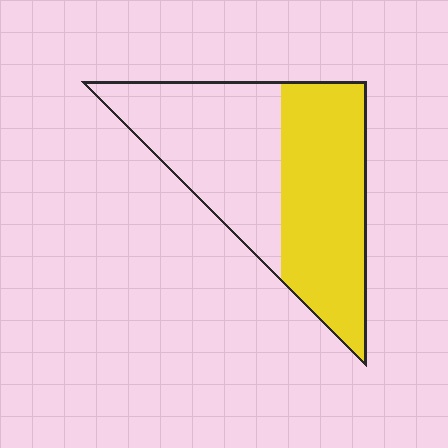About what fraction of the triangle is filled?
About one half (1/2).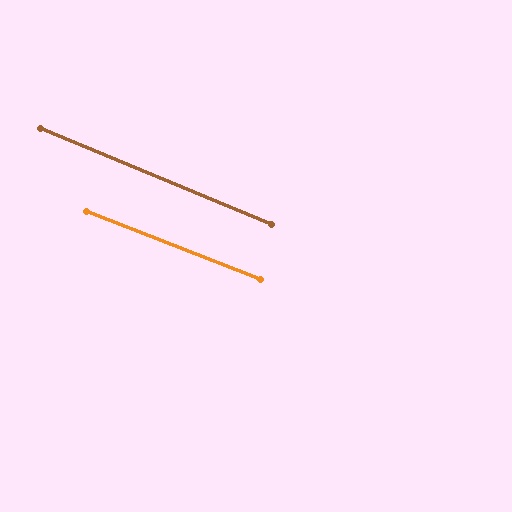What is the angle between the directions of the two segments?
Approximately 1 degree.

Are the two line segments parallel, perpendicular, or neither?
Parallel — their directions differ by only 1.2°.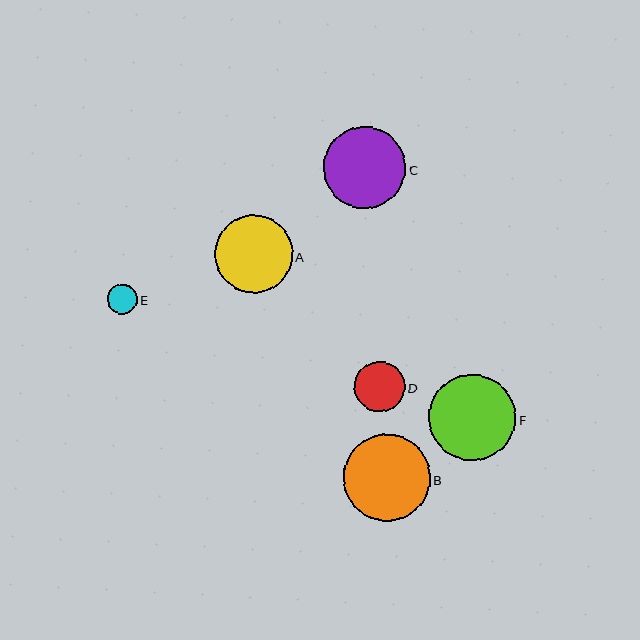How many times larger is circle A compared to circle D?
Circle A is approximately 1.5 times the size of circle D.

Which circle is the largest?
Circle F is the largest with a size of approximately 87 pixels.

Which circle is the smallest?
Circle E is the smallest with a size of approximately 30 pixels.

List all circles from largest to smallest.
From largest to smallest: F, B, C, A, D, E.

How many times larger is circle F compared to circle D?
Circle F is approximately 1.7 times the size of circle D.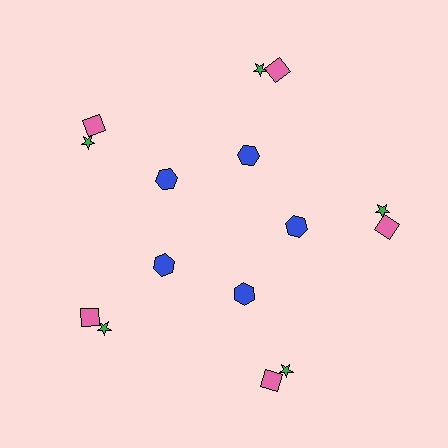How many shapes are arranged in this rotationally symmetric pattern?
There are 15 shapes, arranged in 5 groups of 3.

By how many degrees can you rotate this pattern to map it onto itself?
The pattern maps onto itself every 72 degrees of rotation.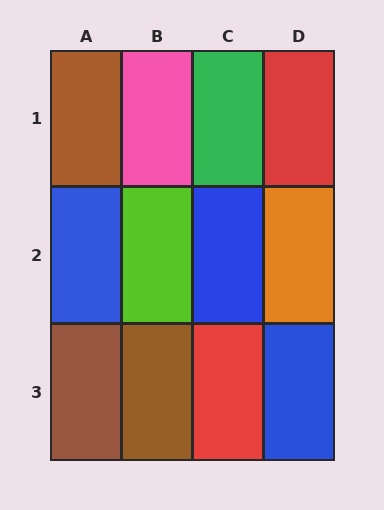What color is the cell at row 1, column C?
Green.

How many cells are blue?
3 cells are blue.